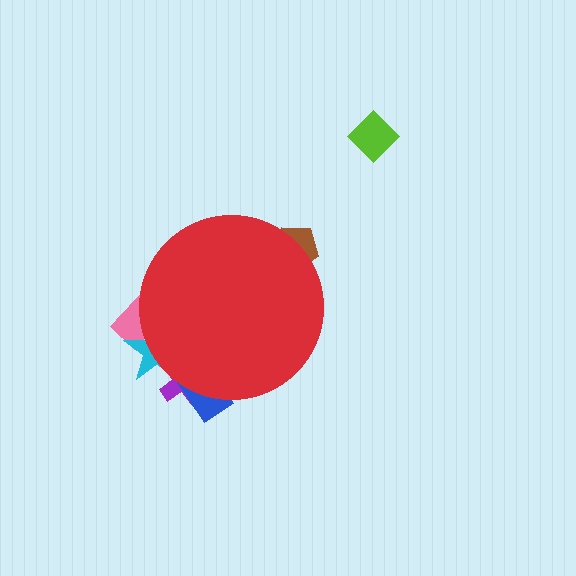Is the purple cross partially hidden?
Yes, the purple cross is partially hidden behind the red circle.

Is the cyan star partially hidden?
Yes, the cyan star is partially hidden behind the red circle.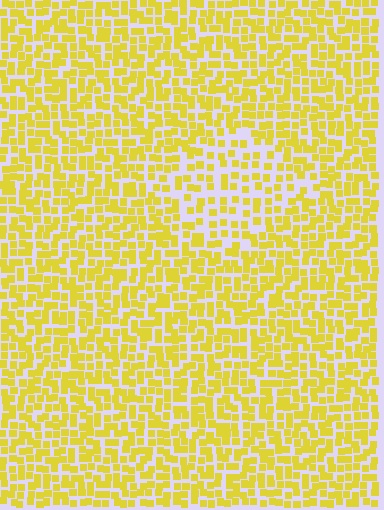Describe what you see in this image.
The image contains small yellow elements arranged at two different densities. A diamond-shaped region is visible where the elements are less densely packed than the surrounding area.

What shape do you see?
I see a diamond.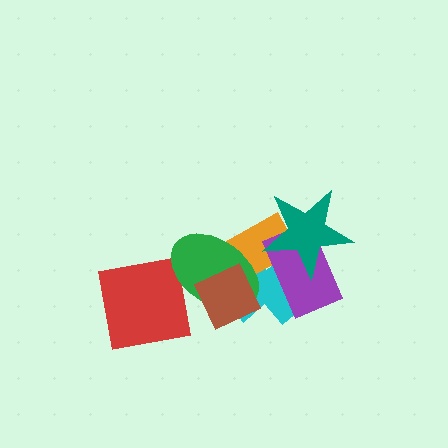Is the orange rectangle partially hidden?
Yes, it is partially covered by another shape.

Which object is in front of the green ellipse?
The brown diamond is in front of the green ellipse.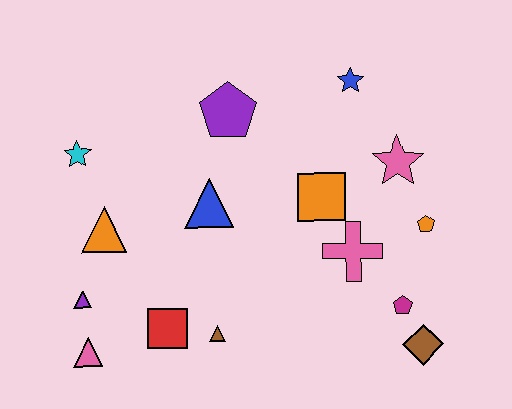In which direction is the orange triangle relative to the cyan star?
The orange triangle is below the cyan star.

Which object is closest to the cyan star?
The orange triangle is closest to the cyan star.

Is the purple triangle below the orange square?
Yes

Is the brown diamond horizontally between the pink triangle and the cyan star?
No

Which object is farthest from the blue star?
The pink triangle is farthest from the blue star.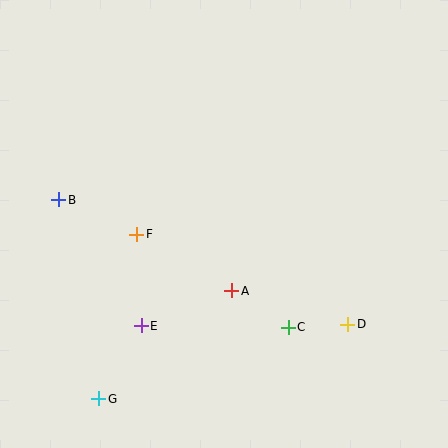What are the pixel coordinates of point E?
Point E is at (141, 326).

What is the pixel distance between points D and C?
The distance between D and C is 60 pixels.